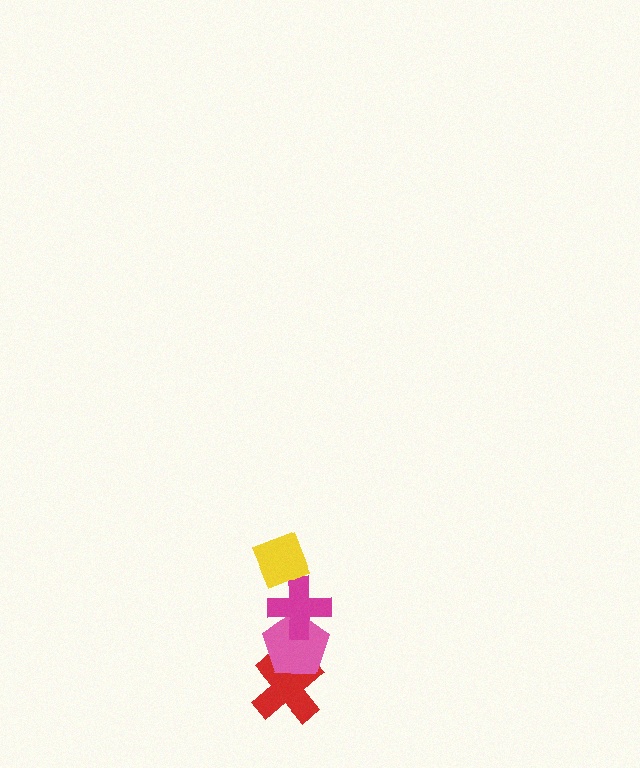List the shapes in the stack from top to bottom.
From top to bottom: the yellow diamond, the magenta cross, the pink pentagon, the red cross.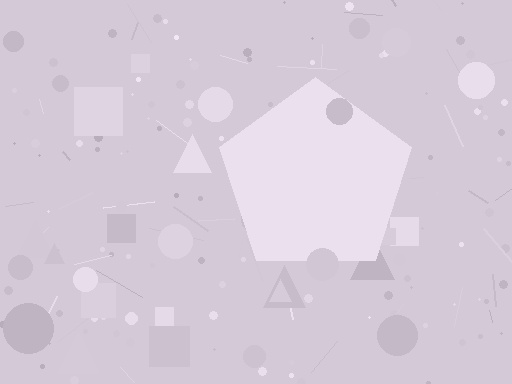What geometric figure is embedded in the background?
A pentagon is embedded in the background.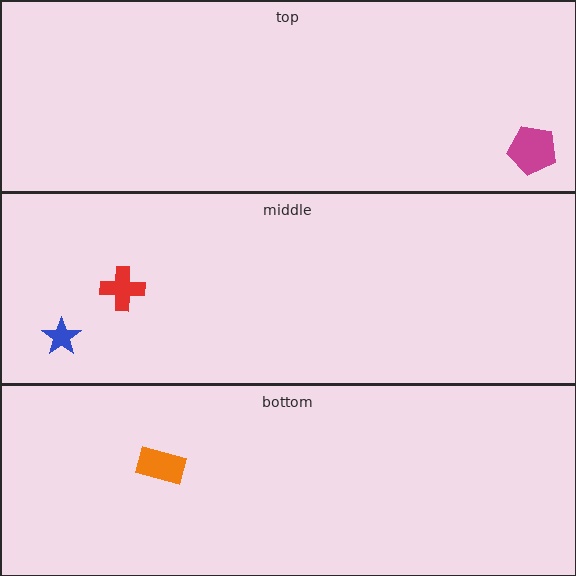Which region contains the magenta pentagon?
The top region.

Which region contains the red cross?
The middle region.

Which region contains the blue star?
The middle region.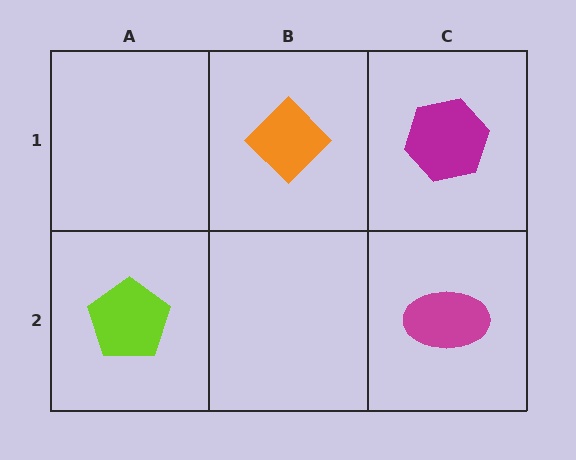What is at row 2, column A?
A lime pentagon.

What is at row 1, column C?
A magenta hexagon.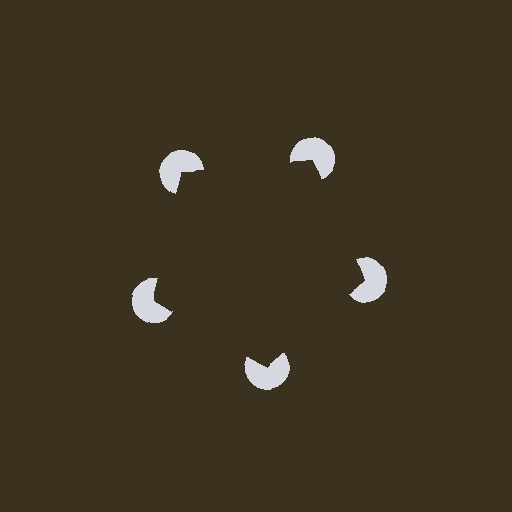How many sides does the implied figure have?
5 sides.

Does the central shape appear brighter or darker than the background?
It typically appears slightly darker than the background, even though no actual brightness change is drawn.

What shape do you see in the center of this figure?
An illusory pentagon — its edges are inferred from the aligned wedge cuts in the pac-man discs, not physically drawn.